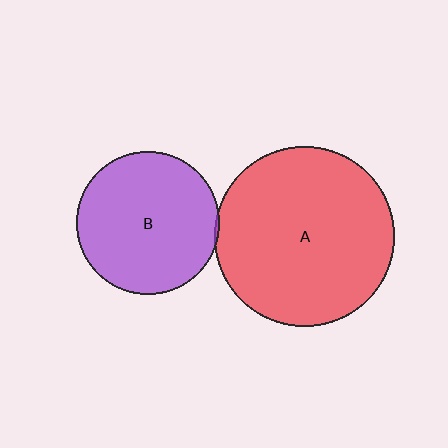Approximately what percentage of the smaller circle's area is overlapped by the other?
Approximately 5%.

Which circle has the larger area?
Circle A (red).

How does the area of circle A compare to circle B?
Approximately 1.6 times.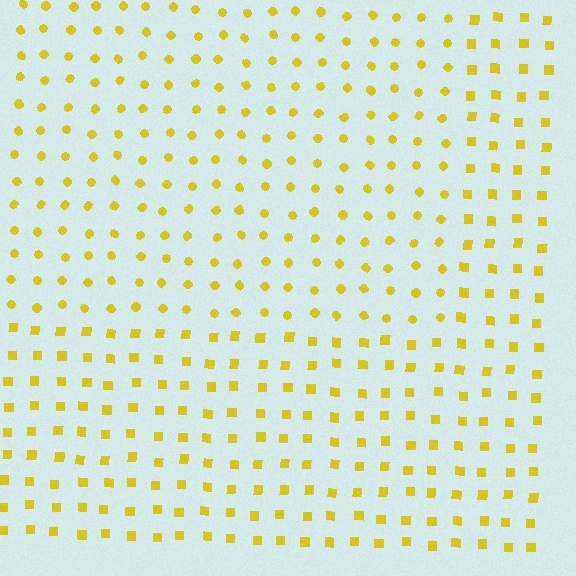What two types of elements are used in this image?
The image uses circles inside the rectangle region and squares outside it.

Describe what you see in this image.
The image is filled with small yellow elements arranged in a uniform grid. A rectangle-shaped region contains circles, while the surrounding area contains squares. The boundary is defined purely by the change in element shape.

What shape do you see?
I see a rectangle.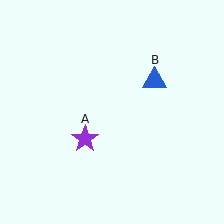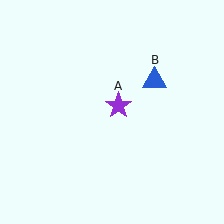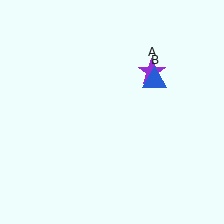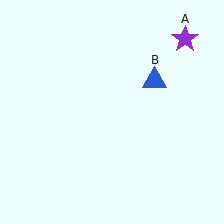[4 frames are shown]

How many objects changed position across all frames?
1 object changed position: purple star (object A).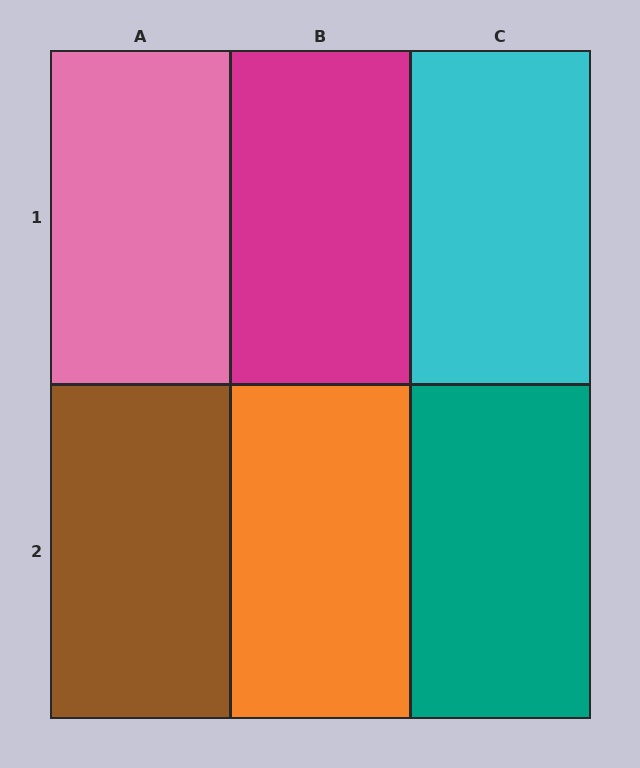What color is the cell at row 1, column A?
Pink.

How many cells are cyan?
1 cell is cyan.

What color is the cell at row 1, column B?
Magenta.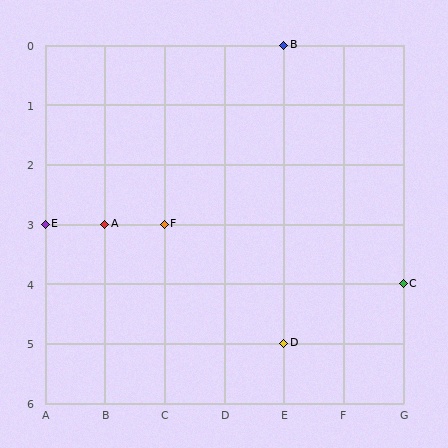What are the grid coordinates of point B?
Point B is at grid coordinates (E, 0).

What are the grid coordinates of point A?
Point A is at grid coordinates (B, 3).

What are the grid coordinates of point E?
Point E is at grid coordinates (A, 3).